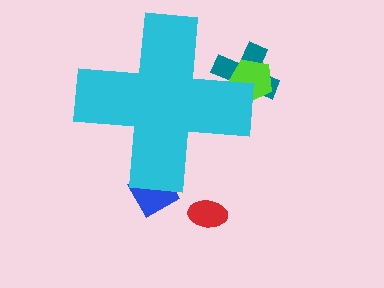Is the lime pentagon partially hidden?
Yes, the lime pentagon is partially hidden behind the cyan cross.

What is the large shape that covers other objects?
A cyan cross.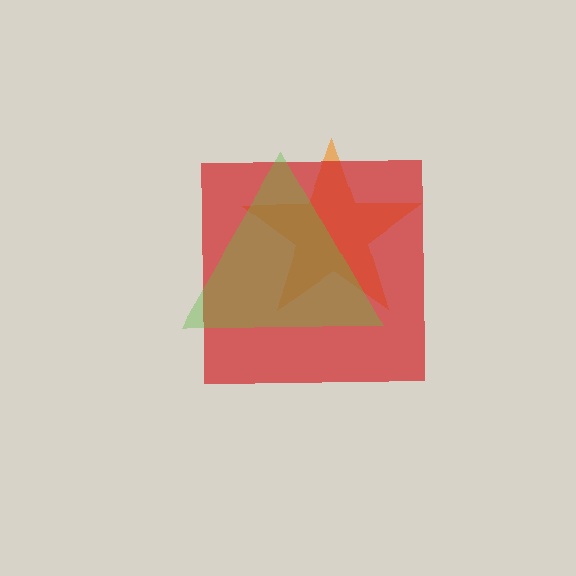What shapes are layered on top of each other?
The layered shapes are: an orange star, a red square, a lime triangle.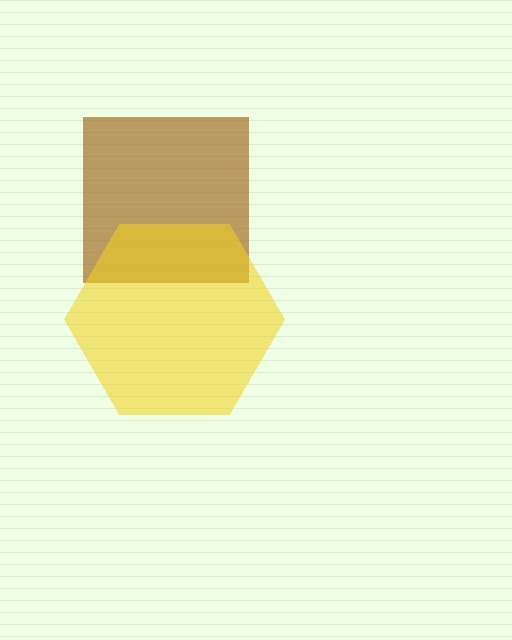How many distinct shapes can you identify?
There are 2 distinct shapes: a brown square, a yellow hexagon.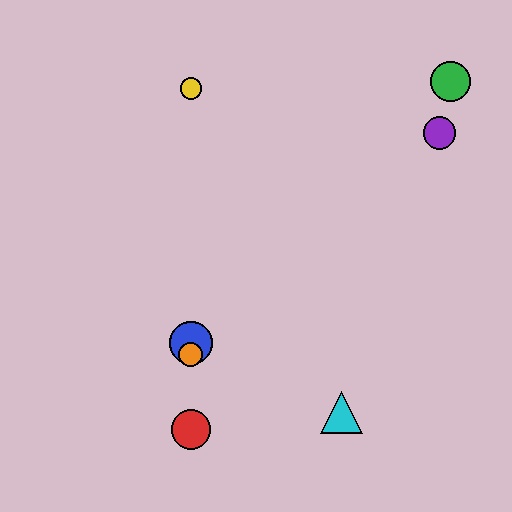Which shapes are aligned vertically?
The red circle, the blue circle, the yellow circle, the orange circle are aligned vertically.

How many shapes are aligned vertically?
4 shapes (the red circle, the blue circle, the yellow circle, the orange circle) are aligned vertically.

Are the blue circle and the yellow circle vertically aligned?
Yes, both are at x≈191.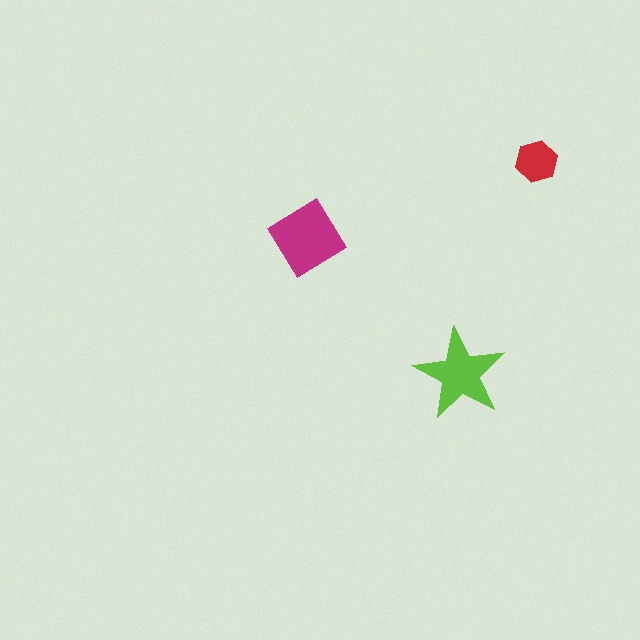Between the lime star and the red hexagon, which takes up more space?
The lime star.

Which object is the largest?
The magenta diamond.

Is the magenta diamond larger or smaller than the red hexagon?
Larger.